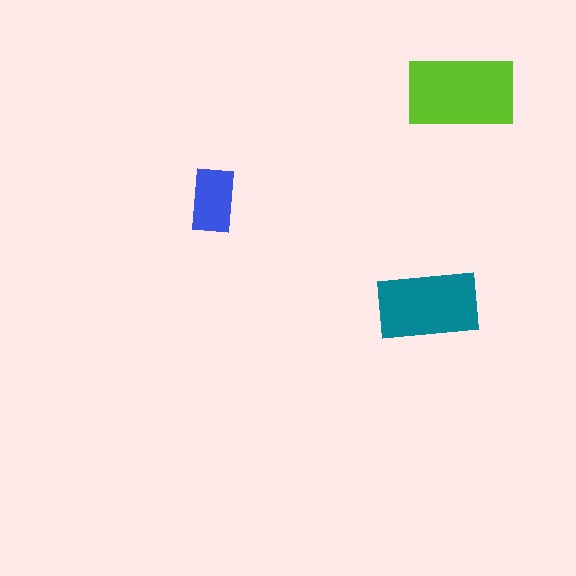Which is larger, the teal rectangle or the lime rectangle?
The lime one.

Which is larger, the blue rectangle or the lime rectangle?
The lime one.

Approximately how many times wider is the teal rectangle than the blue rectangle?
About 1.5 times wider.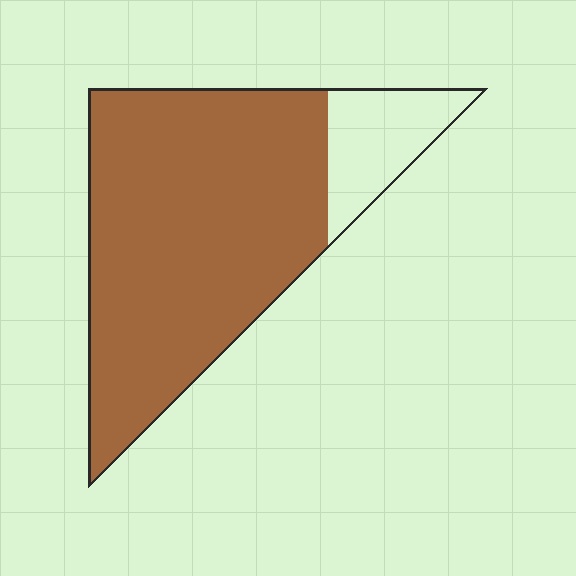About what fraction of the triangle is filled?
About five sixths (5/6).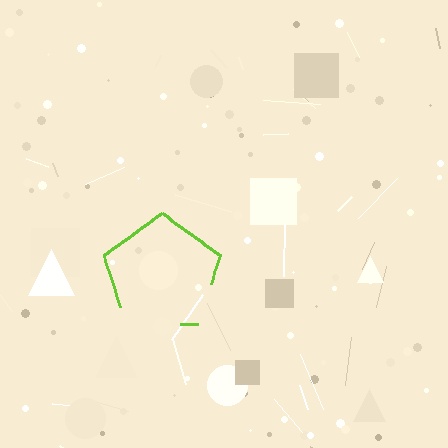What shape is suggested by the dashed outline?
The dashed outline suggests a pentagon.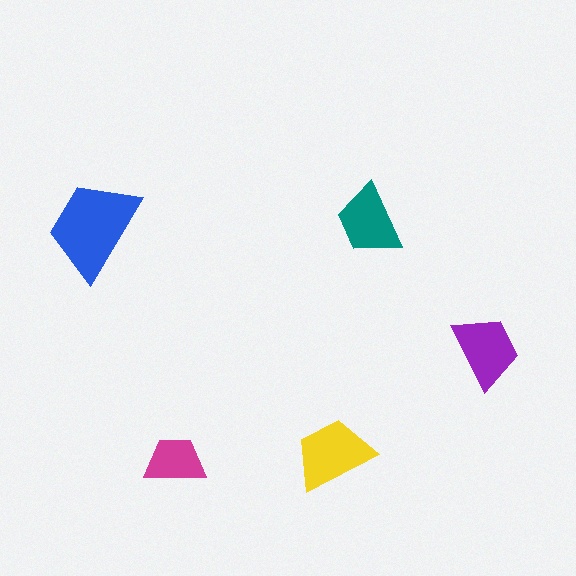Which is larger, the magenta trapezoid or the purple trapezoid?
The purple one.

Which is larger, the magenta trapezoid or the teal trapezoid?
The teal one.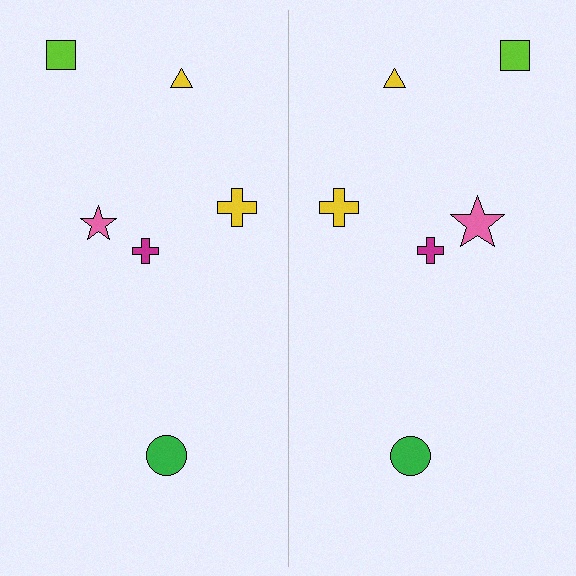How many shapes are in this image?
There are 12 shapes in this image.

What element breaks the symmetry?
The pink star on the right side has a different size than its mirror counterpart.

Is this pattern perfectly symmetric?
No, the pattern is not perfectly symmetric. The pink star on the right side has a different size than its mirror counterpart.